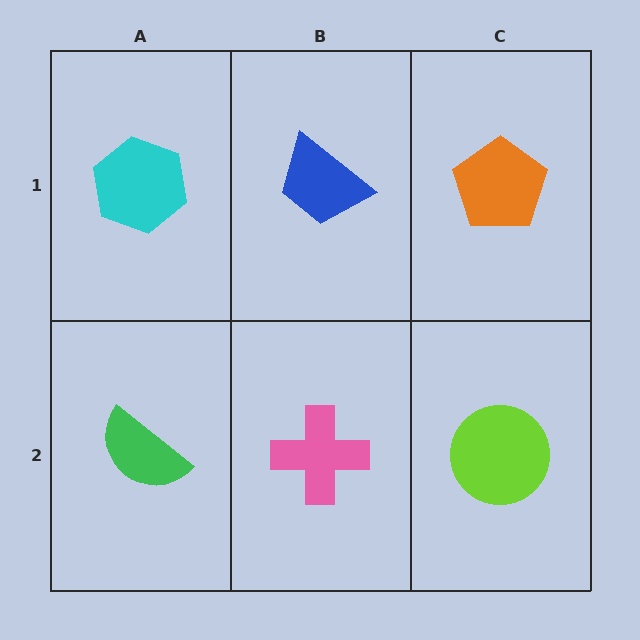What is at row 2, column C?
A lime circle.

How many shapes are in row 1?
3 shapes.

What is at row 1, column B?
A blue trapezoid.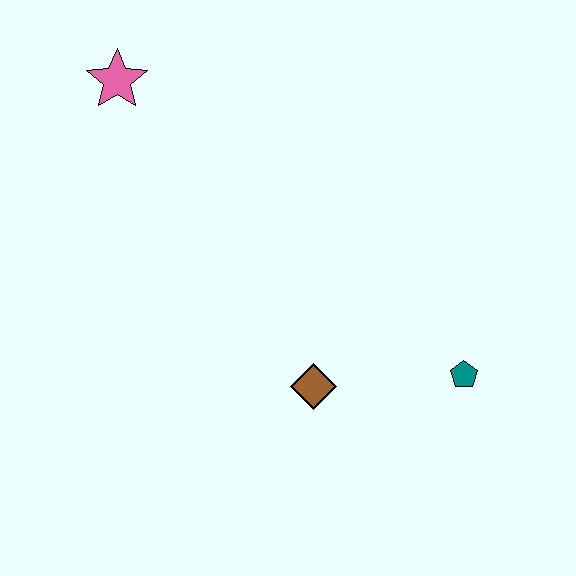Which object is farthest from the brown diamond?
The pink star is farthest from the brown diamond.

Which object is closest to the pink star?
The brown diamond is closest to the pink star.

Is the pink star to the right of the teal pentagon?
No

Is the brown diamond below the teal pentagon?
Yes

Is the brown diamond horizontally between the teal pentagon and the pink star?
Yes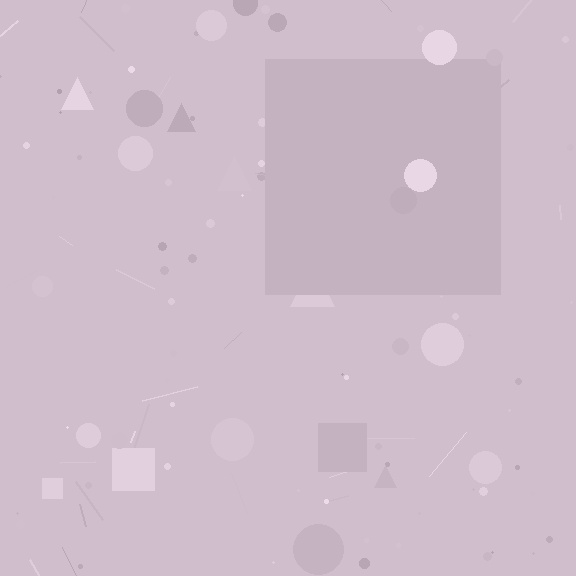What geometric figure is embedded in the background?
A square is embedded in the background.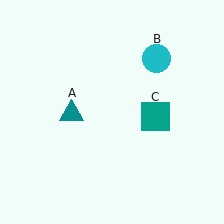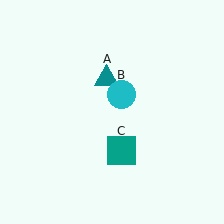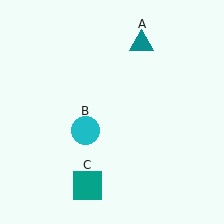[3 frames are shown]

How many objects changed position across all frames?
3 objects changed position: teal triangle (object A), cyan circle (object B), teal square (object C).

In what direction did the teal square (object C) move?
The teal square (object C) moved down and to the left.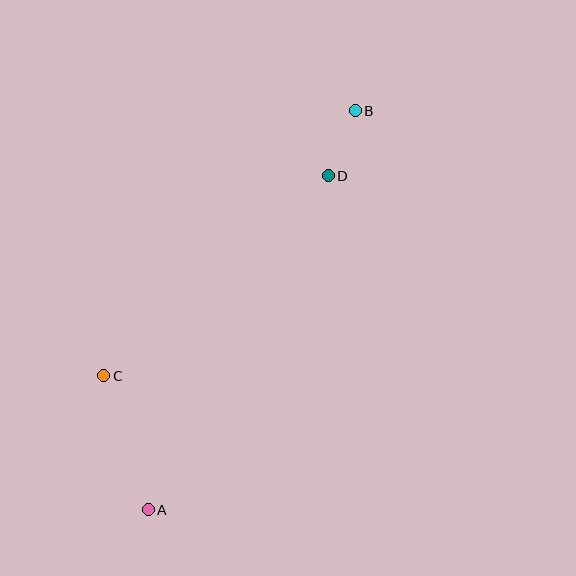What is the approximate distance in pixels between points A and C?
The distance between A and C is approximately 141 pixels.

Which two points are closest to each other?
Points B and D are closest to each other.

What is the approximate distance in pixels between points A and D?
The distance between A and D is approximately 380 pixels.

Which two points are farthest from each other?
Points A and B are farthest from each other.